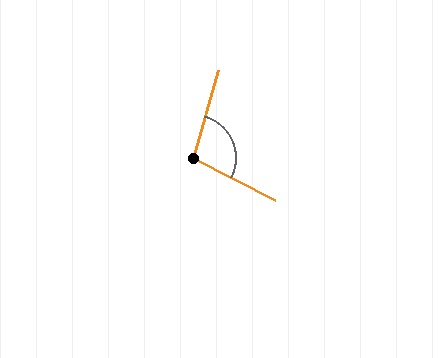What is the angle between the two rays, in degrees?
Approximately 101 degrees.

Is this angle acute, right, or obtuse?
It is obtuse.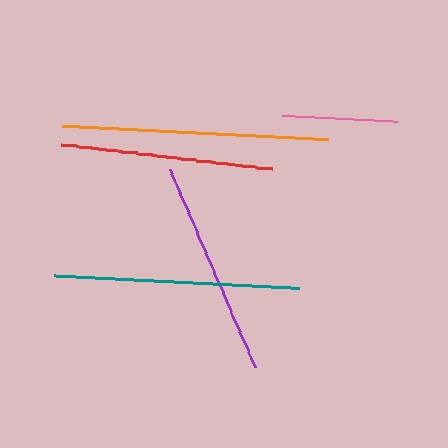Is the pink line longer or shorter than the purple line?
The purple line is longer than the pink line.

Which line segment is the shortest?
The pink line is the shortest at approximately 116 pixels.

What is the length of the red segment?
The red segment is approximately 213 pixels long.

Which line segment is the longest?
The orange line is the longest at approximately 267 pixels.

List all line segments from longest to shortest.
From longest to shortest: orange, teal, purple, red, pink.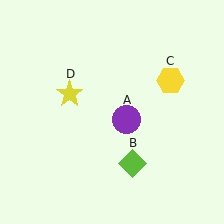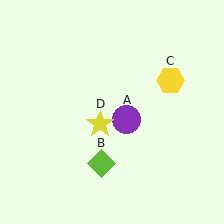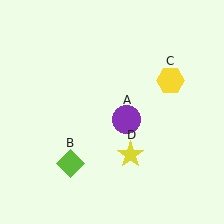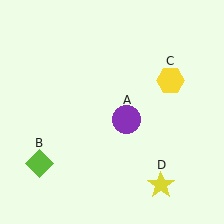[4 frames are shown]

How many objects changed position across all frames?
2 objects changed position: lime diamond (object B), yellow star (object D).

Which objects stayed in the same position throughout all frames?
Purple circle (object A) and yellow hexagon (object C) remained stationary.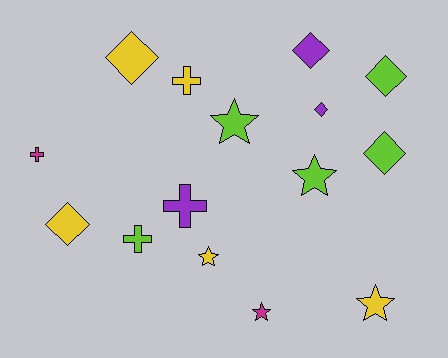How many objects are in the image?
There are 15 objects.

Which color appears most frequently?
Yellow, with 5 objects.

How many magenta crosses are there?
There is 1 magenta cross.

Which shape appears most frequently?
Diamond, with 6 objects.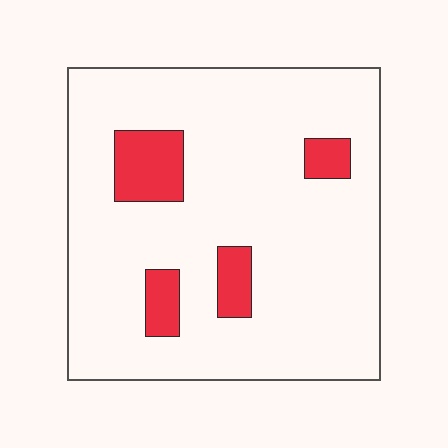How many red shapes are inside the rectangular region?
4.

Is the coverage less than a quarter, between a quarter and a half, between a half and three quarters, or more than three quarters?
Less than a quarter.